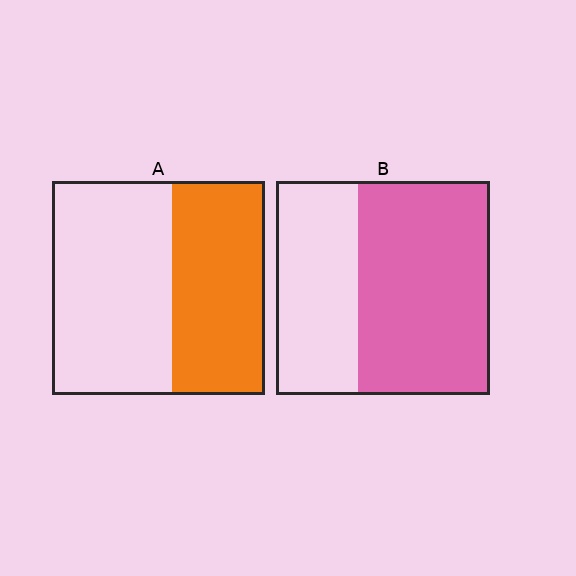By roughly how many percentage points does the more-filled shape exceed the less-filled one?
By roughly 20 percentage points (B over A).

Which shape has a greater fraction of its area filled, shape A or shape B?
Shape B.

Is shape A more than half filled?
No.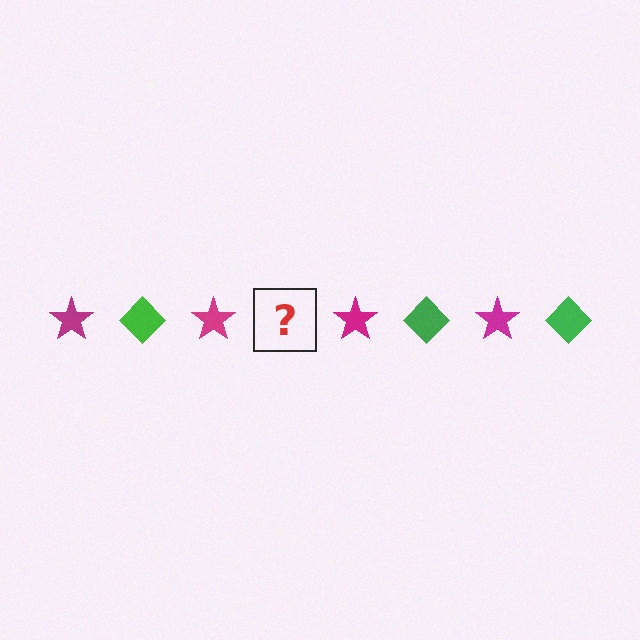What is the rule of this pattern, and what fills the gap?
The rule is that the pattern alternates between magenta star and green diamond. The gap should be filled with a green diamond.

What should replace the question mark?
The question mark should be replaced with a green diamond.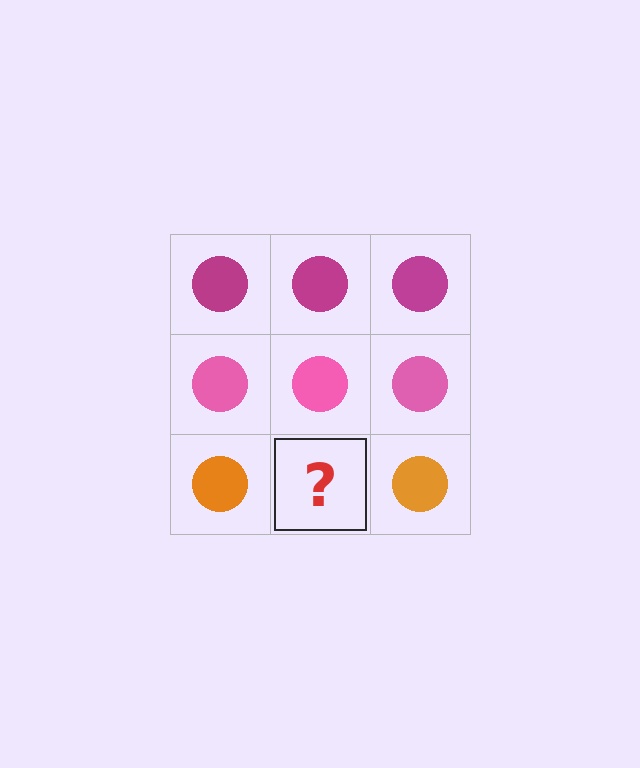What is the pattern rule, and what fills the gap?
The rule is that each row has a consistent color. The gap should be filled with an orange circle.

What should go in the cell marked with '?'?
The missing cell should contain an orange circle.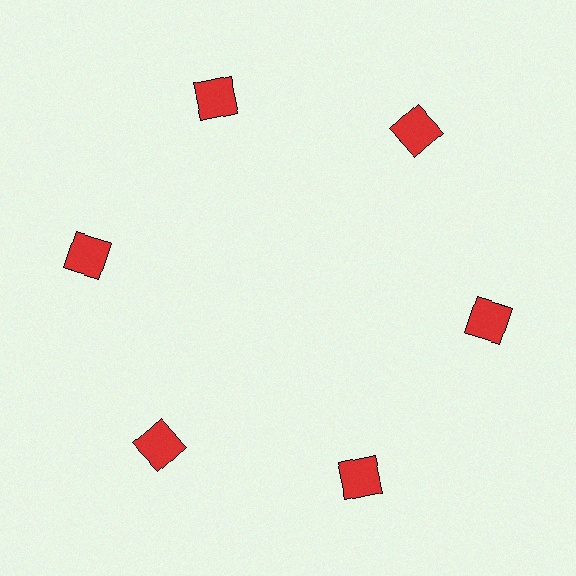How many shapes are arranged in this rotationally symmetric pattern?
There are 6 shapes, arranged in 6 groups of 1.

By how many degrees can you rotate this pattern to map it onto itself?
The pattern maps onto itself every 60 degrees of rotation.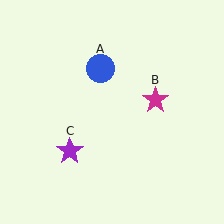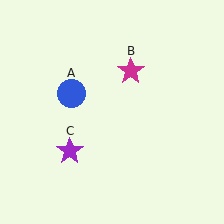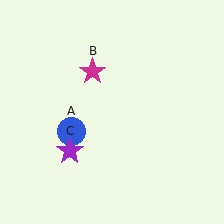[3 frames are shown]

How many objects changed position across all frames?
2 objects changed position: blue circle (object A), magenta star (object B).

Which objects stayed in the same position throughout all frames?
Purple star (object C) remained stationary.